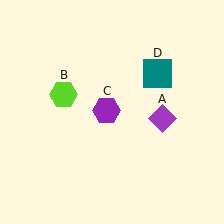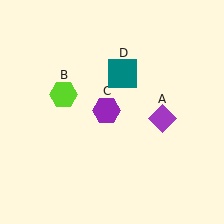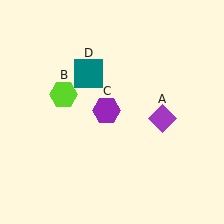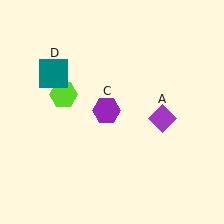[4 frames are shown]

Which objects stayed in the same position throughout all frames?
Purple diamond (object A) and lime hexagon (object B) and purple hexagon (object C) remained stationary.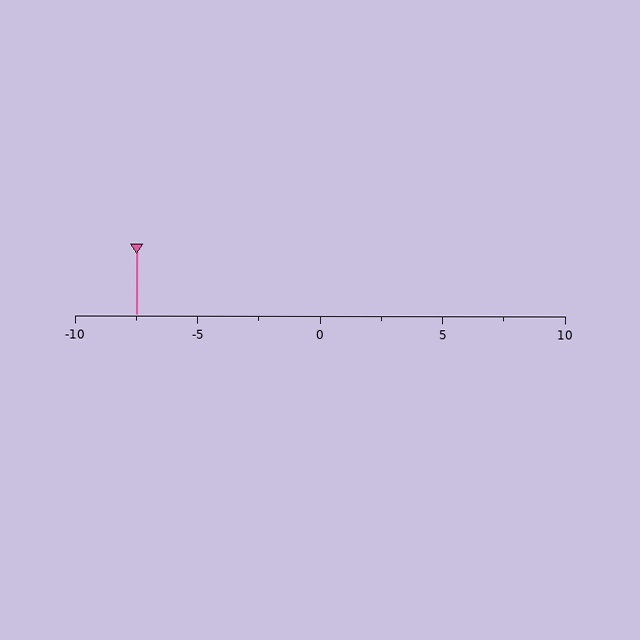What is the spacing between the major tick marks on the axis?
The major ticks are spaced 5 apart.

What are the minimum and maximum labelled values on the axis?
The axis runs from -10 to 10.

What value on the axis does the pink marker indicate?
The marker indicates approximately -7.5.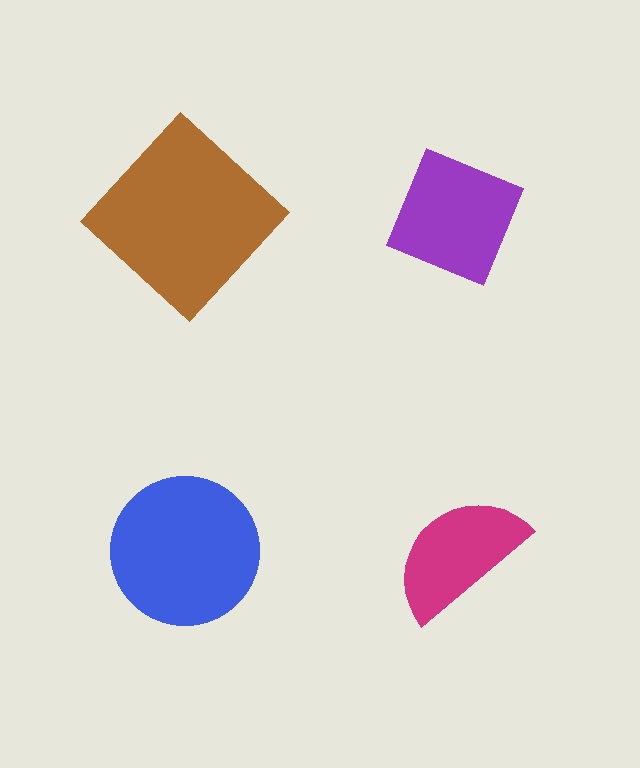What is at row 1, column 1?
A brown diamond.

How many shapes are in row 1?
2 shapes.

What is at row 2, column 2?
A magenta semicircle.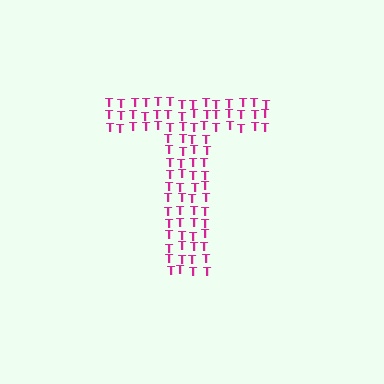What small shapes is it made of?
It is made of small letter T's.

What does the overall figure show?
The overall figure shows the letter T.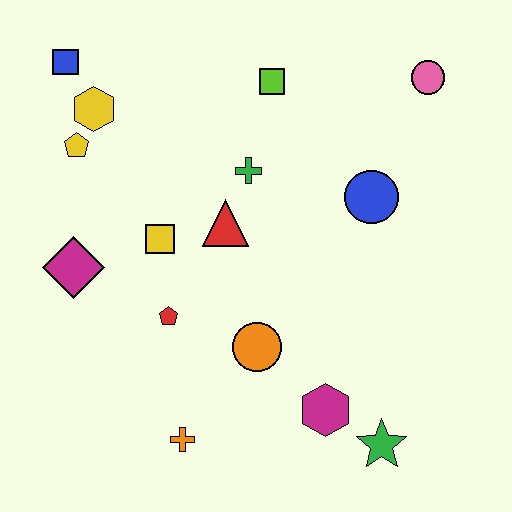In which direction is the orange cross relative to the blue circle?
The orange cross is below the blue circle.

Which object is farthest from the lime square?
The green star is farthest from the lime square.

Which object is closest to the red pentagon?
The yellow square is closest to the red pentagon.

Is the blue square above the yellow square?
Yes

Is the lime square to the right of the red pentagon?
Yes